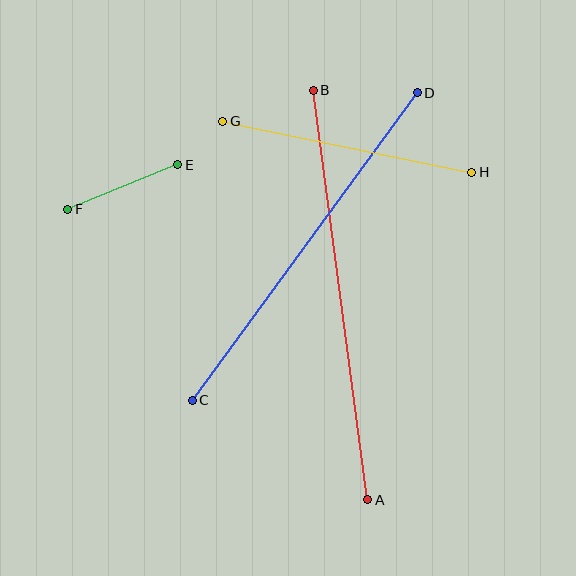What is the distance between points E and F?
The distance is approximately 118 pixels.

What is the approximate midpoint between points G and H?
The midpoint is at approximately (347, 147) pixels.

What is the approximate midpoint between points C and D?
The midpoint is at approximately (305, 246) pixels.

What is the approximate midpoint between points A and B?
The midpoint is at approximately (341, 295) pixels.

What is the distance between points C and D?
The distance is approximately 381 pixels.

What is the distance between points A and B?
The distance is approximately 413 pixels.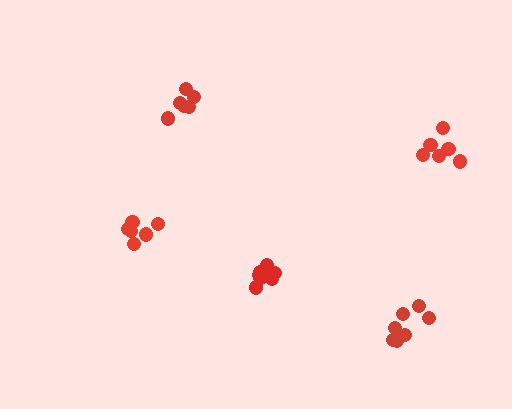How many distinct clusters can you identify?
There are 5 distinct clusters.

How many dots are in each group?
Group 1: 12 dots, Group 2: 6 dots, Group 3: 6 dots, Group 4: 6 dots, Group 5: 7 dots (37 total).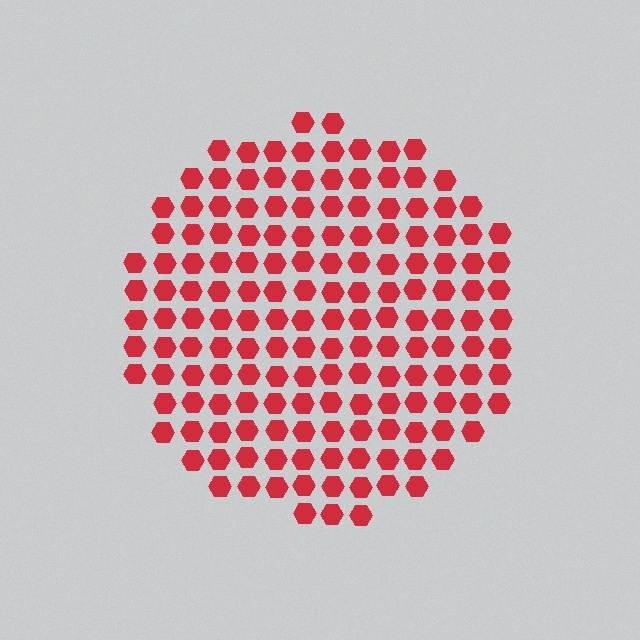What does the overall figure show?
The overall figure shows a circle.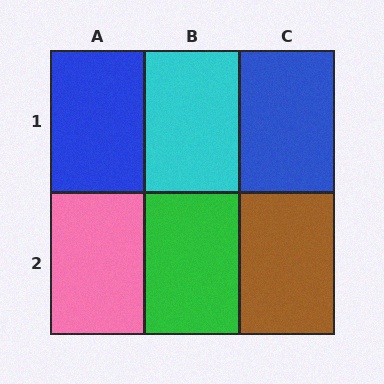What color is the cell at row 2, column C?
Brown.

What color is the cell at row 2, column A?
Pink.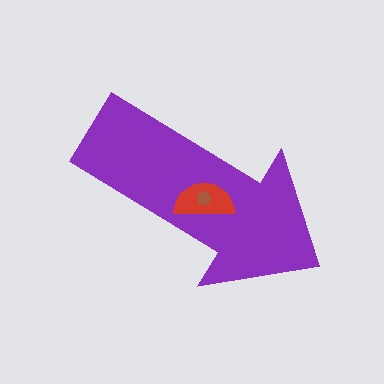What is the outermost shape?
The purple arrow.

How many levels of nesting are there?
3.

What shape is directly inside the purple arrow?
The red semicircle.